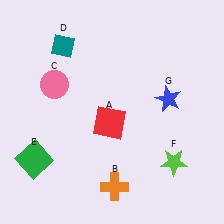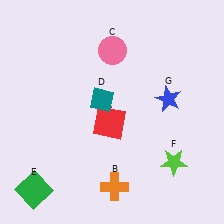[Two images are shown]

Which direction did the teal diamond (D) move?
The teal diamond (D) moved down.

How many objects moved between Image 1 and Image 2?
3 objects moved between the two images.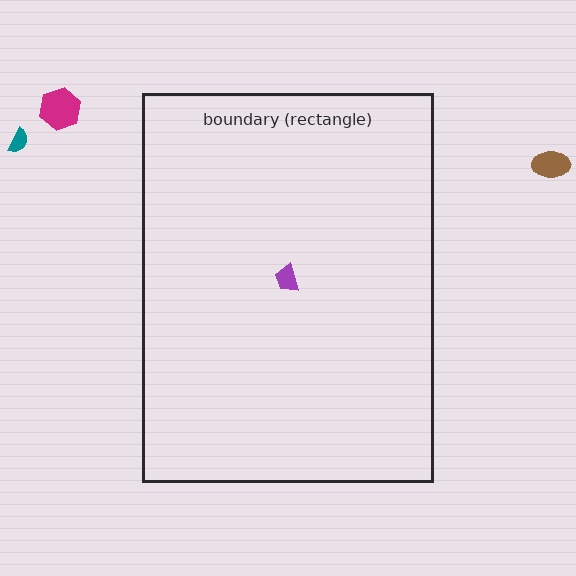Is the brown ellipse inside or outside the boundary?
Outside.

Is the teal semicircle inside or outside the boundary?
Outside.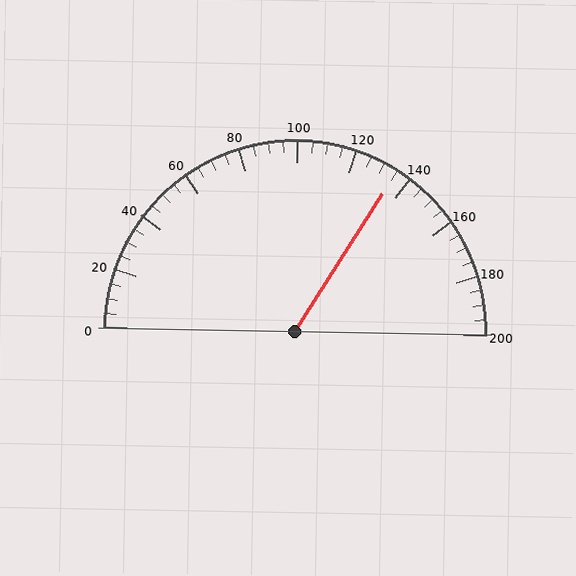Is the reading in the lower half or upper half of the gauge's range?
The reading is in the upper half of the range (0 to 200).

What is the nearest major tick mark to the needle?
The nearest major tick mark is 140.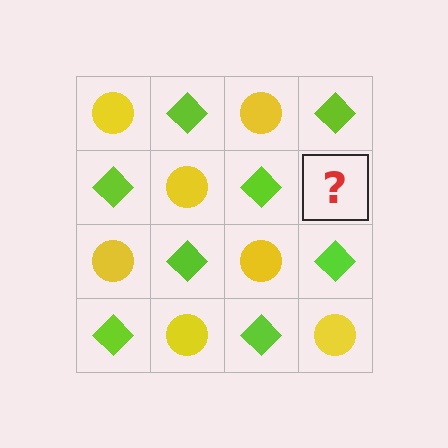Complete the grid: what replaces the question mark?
The question mark should be replaced with a yellow circle.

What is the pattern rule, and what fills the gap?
The rule is that it alternates yellow circle and lime diamond in a checkerboard pattern. The gap should be filled with a yellow circle.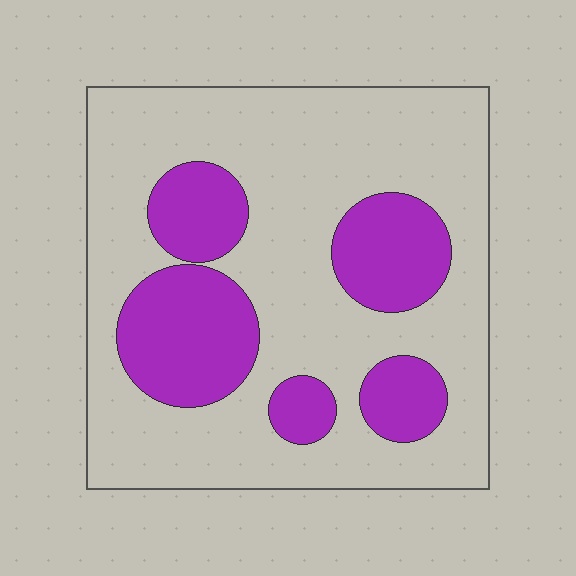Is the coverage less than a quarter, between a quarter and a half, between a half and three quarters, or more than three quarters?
Between a quarter and a half.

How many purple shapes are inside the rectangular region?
5.